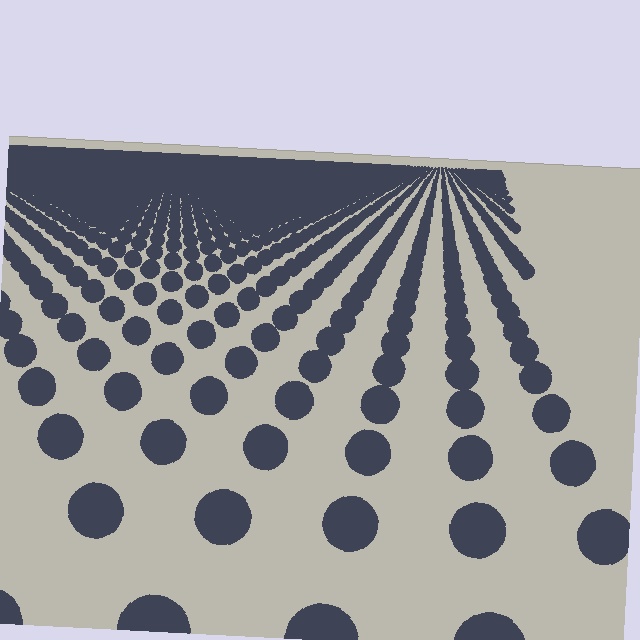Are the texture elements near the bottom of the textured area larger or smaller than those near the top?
Larger. Near the bottom, elements are closer to the viewer and appear at a bigger on-screen size.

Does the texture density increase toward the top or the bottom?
Density increases toward the top.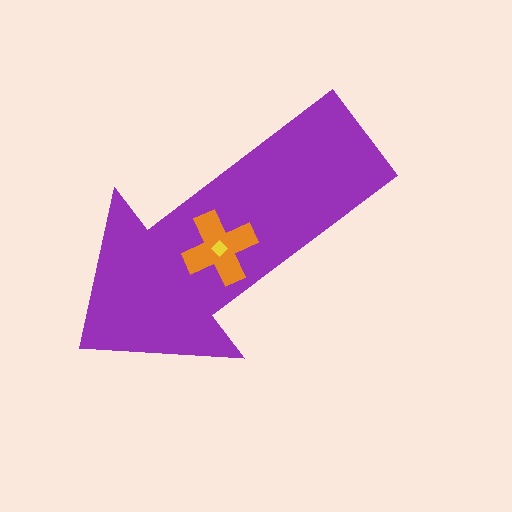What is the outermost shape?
The purple arrow.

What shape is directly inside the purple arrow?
The orange cross.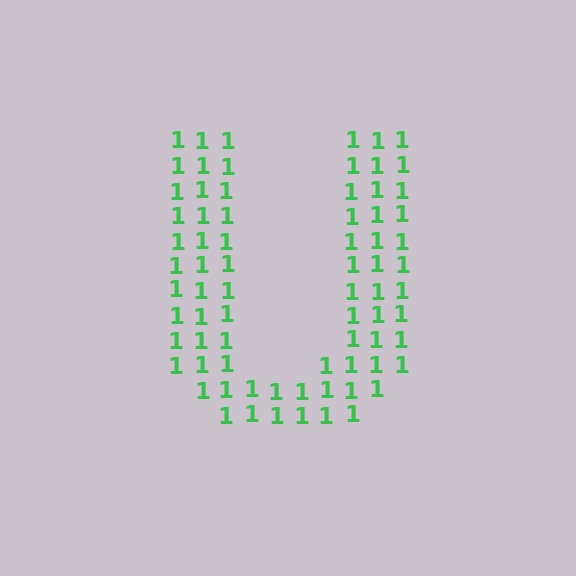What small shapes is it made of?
It is made of small digit 1's.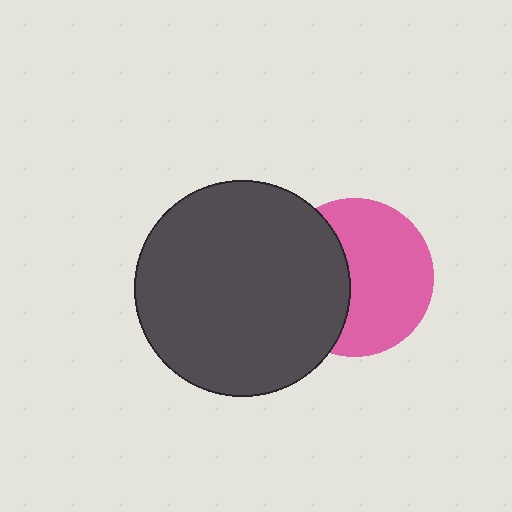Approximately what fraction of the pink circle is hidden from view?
Roughly 39% of the pink circle is hidden behind the dark gray circle.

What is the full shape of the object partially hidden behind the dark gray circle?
The partially hidden object is a pink circle.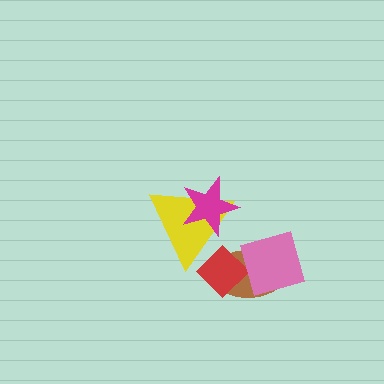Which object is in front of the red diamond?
The yellow triangle is in front of the red diamond.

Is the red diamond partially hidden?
Yes, it is partially covered by another shape.